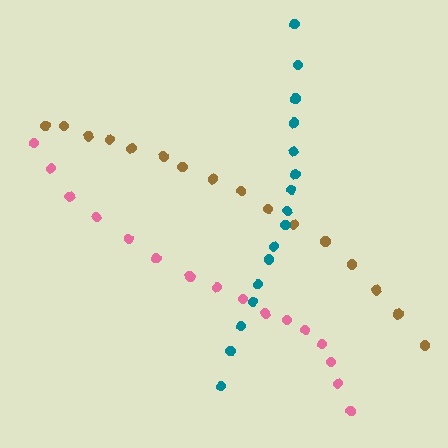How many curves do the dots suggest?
There are 3 distinct paths.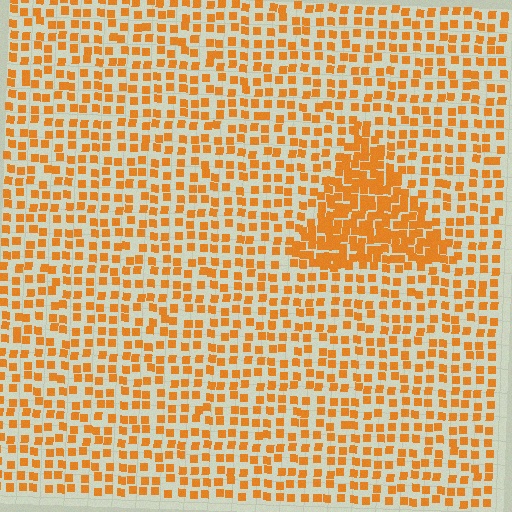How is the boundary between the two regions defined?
The boundary is defined by a change in element density (approximately 2.2x ratio). All elements are the same color, size, and shape.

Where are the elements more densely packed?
The elements are more densely packed inside the triangle boundary.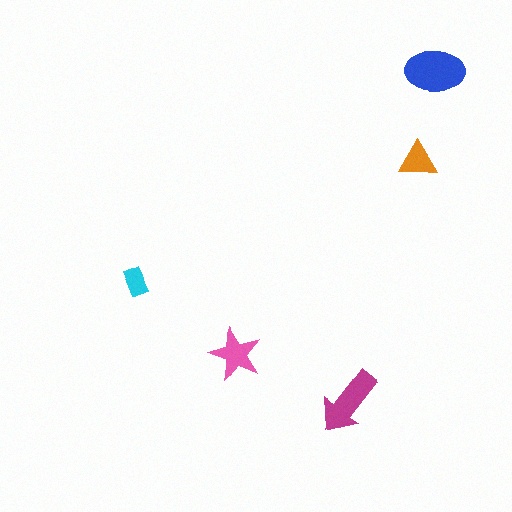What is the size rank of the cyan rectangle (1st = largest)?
5th.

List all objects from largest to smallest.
The blue ellipse, the magenta arrow, the pink star, the orange triangle, the cyan rectangle.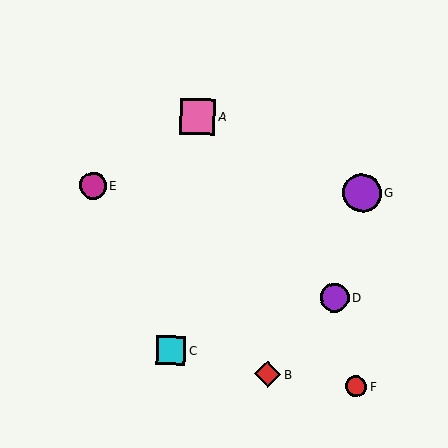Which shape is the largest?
The purple circle (labeled G) is the largest.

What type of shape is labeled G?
Shape G is a purple circle.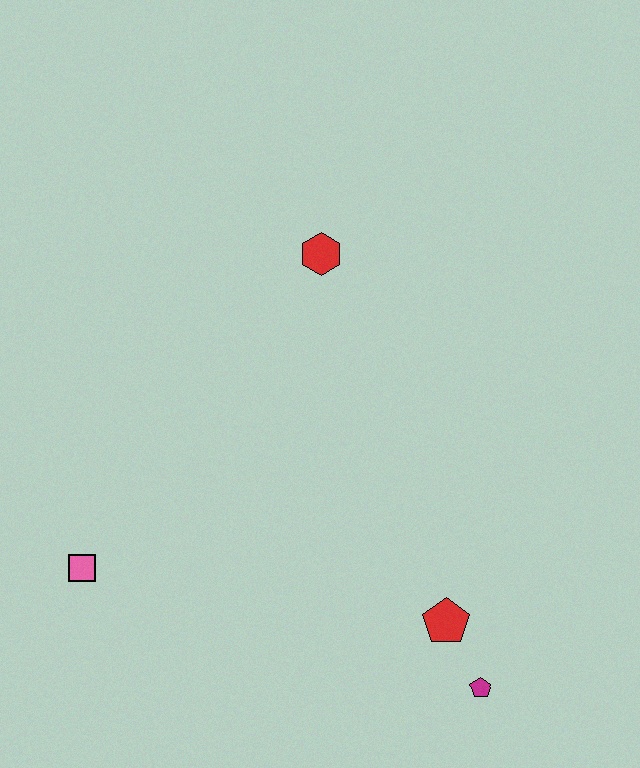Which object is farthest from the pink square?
The magenta pentagon is farthest from the pink square.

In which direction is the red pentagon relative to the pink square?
The red pentagon is to the right of the pink square.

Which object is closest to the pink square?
The red pentagon is closest to the pink square.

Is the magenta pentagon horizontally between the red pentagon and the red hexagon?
No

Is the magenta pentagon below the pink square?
Yes